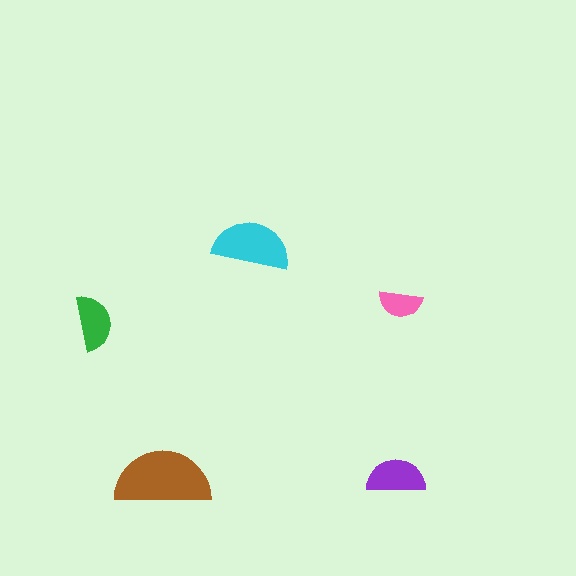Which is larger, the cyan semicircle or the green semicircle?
The cyan one.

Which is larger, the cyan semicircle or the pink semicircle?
The cyan one.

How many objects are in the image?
There are 5 objects in the image.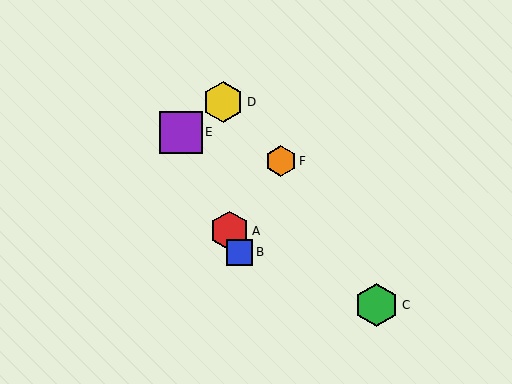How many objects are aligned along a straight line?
3 objects (A, B, E) are aligned along a straight line.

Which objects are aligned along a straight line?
Objects A, B, E are aligned along a straight line.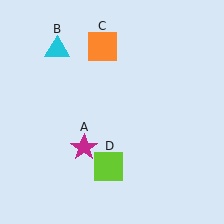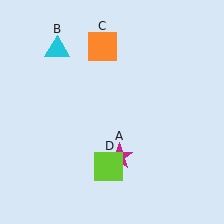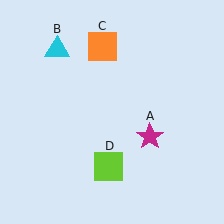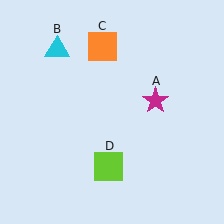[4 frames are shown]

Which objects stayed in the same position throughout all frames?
Cyan triangle (object B) and orange square (object C) and lime square (object D) remained stationary.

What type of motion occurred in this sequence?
The magenta star (object A) rotated counterclockwise around the center of the scene.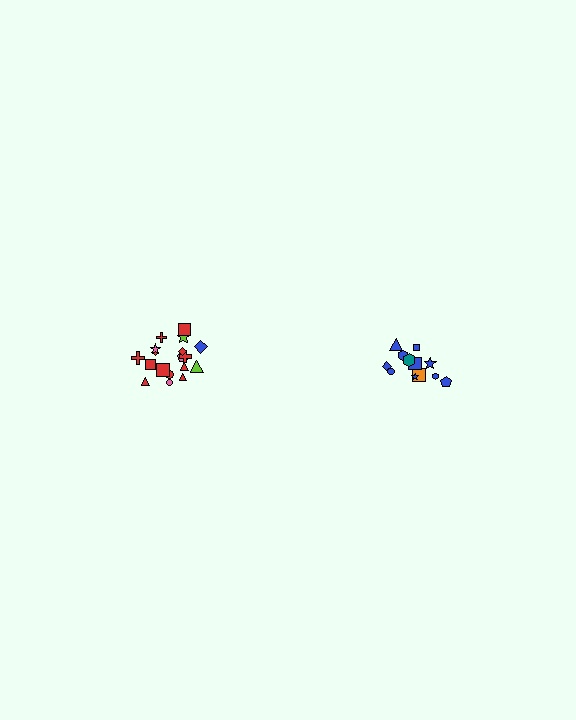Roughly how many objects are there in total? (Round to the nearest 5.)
Roughly 30 objects in total.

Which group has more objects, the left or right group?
The left group.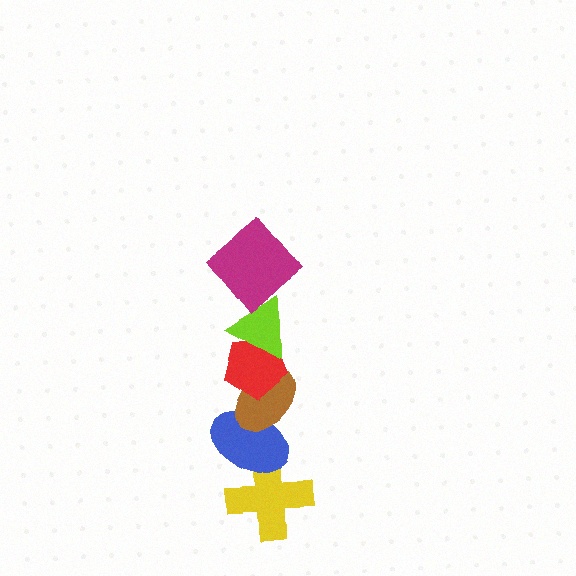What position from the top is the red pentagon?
The red pentagon is 3rd from the top.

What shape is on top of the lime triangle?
The magenta diamond is on top of the lime triangle.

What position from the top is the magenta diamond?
The magenta diamond is 1st from the top.